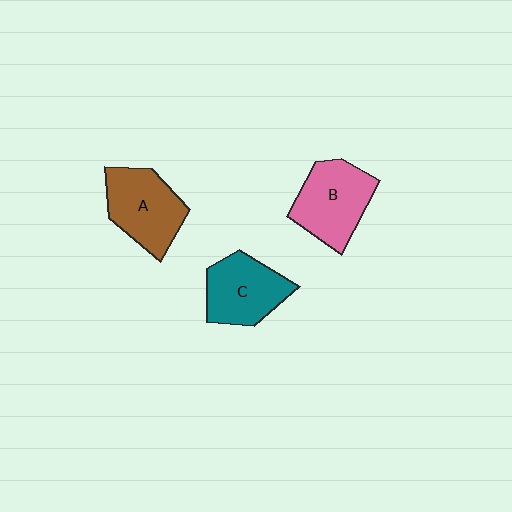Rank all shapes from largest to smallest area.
From largest to smallest: B (pink), A (brown), C (teal).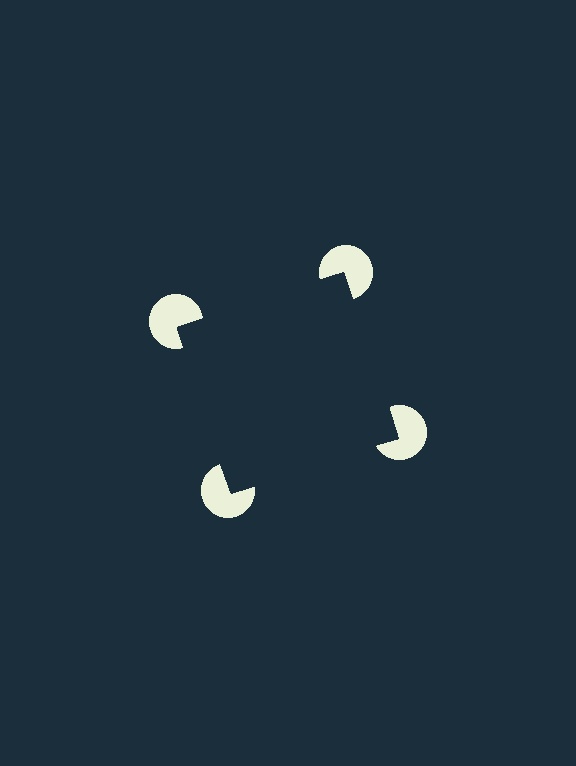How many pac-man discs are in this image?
There are 4 — one at each vertex of the illusory square.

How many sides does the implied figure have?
4 sides.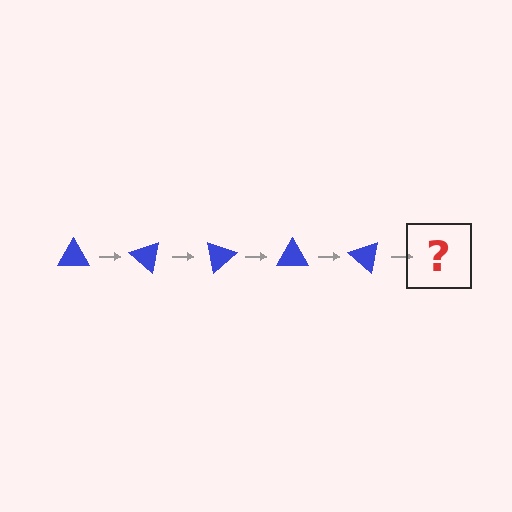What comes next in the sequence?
The next element should be a blue triangle rotated 200 degrees.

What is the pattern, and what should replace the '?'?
The pattern is that the triangle rotates 40 degrees each step. The '?' should be a blue triangle rotated 200 degrees.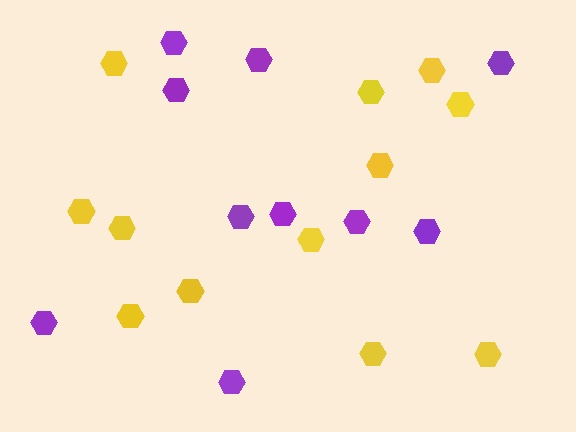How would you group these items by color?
There are 2 groups: one group of yellow hexagons (12) and one group of purple hexagons (10).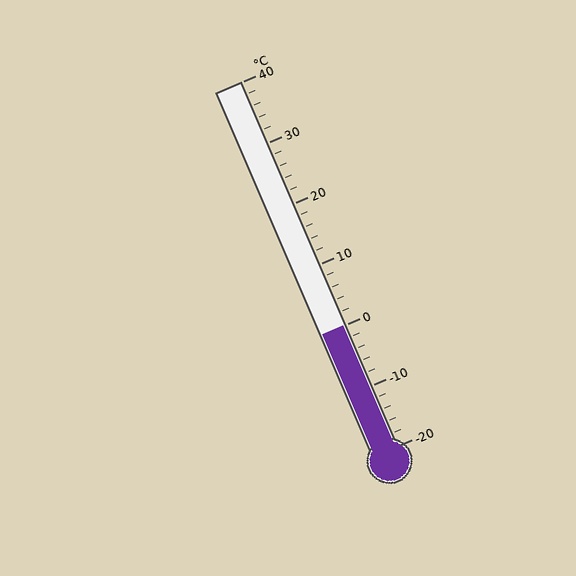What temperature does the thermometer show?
The thermometer shows approximately 0°C.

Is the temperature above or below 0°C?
The temperature is at 0°C.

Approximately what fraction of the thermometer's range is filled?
The thermometer is filled to approximately 35% of its range.